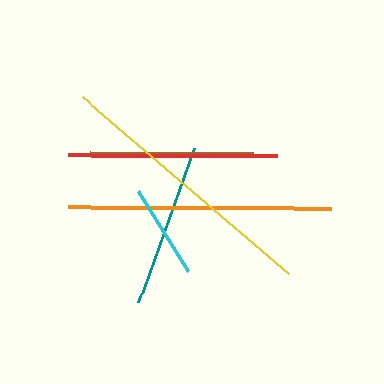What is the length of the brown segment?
The brown segment is approximately 163 pixels long.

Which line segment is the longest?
The yellow line is the longest at approximately 271 pixels.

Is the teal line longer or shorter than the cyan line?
The teal line is longer than the cyan line.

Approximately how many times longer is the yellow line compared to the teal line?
The yellow line is approximately 1.7 times the length of the teal line.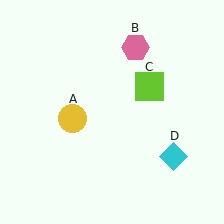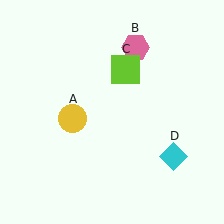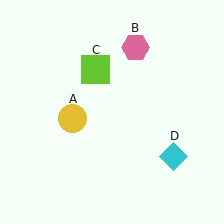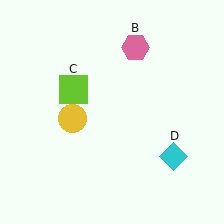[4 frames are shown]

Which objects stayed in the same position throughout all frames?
Yellow circle (object A) and pink hexagon (object B) and cyan diamond (object D) remained stationary.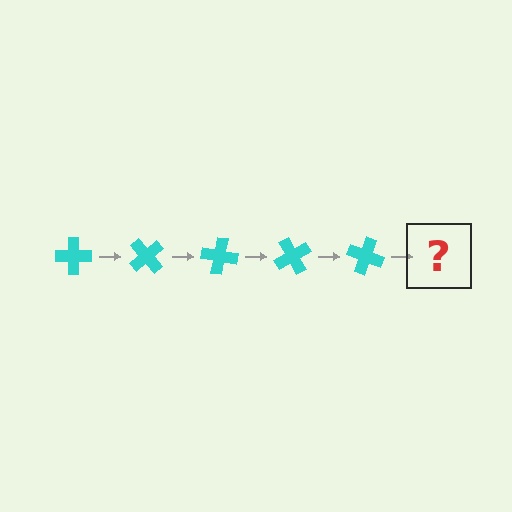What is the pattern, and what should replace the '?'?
The pattern is that the cross rotates 50 degrees each step. The '?' should be a cyan cross rotated 250 degrees.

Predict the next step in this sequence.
The next step is a cyan cross rotated 250 degrees.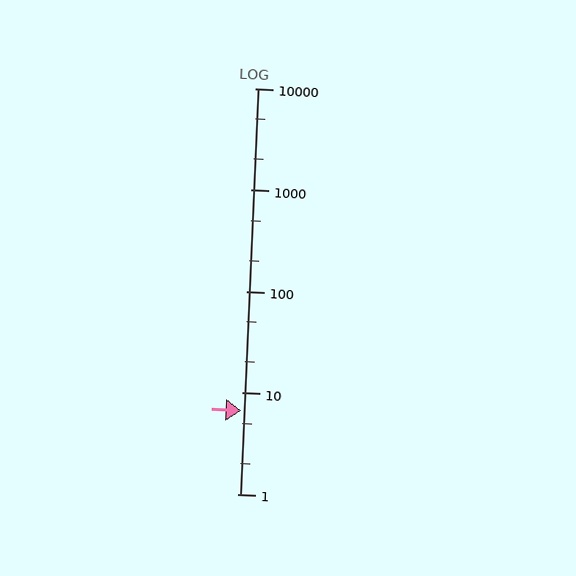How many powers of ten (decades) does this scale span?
The scale spans 4 decades, from 1 to 10000.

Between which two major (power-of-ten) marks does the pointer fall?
The pointer is between 1 and 10.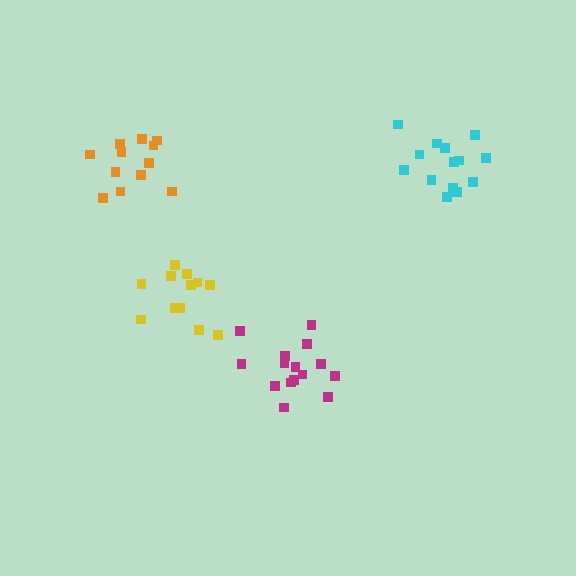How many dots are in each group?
Group 1: 14 dots, Group 2: 12 dots, Group 3: 12 dots, Group 4: 15 dots (53 total).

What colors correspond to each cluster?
The clusters are colored: cyan, yellow, orange, magenta.